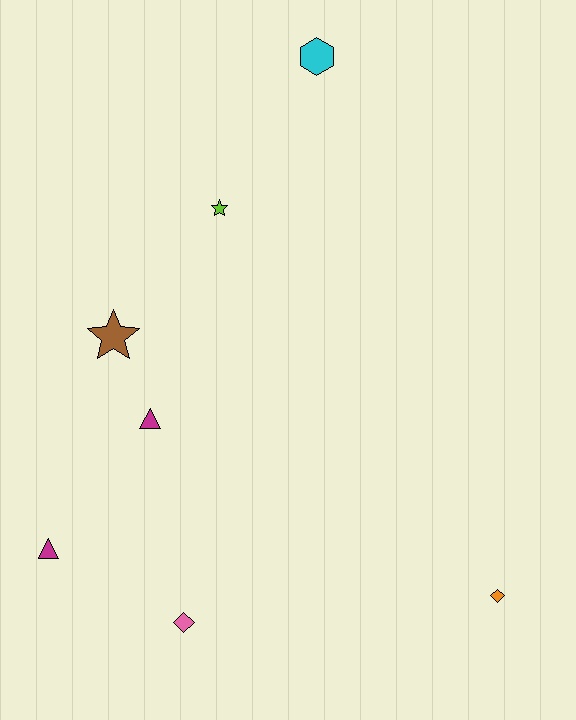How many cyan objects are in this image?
There is 1 cyan object.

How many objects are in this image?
There are 7 objects.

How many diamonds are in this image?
There are 2 diamonds.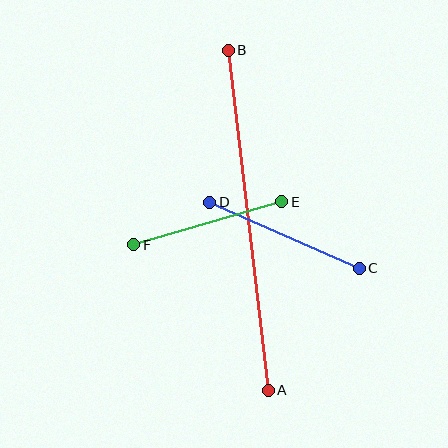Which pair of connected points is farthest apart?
Points A and B are farthest apart.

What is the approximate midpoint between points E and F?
The midpoint is at approximately (208, 223) pixels.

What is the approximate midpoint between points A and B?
The midpoint is at approximately (248, 220) pixels.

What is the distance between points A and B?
The distance is approximately 342 pixels.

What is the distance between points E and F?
The distance is approximately 154 pixels.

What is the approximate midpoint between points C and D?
The midpoint is at approximately (284, 235) pixels.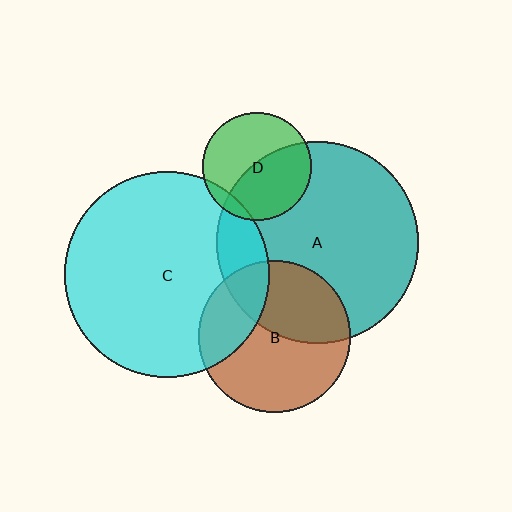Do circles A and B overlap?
Yes.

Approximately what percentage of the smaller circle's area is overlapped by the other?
Approximately 40%.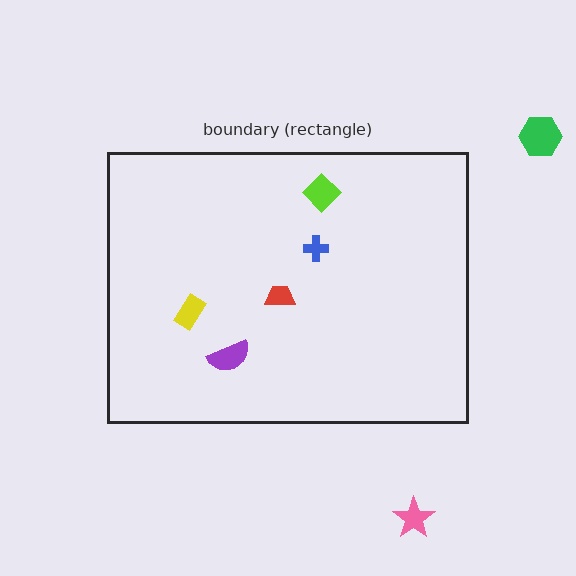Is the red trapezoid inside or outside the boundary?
Inside.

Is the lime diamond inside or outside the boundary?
Inside.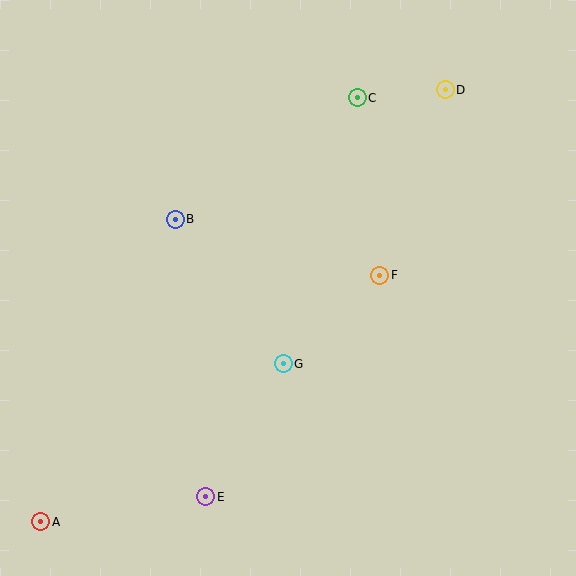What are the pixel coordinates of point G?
Point G is at (283, 364).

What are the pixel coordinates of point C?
Point C is at (357, 98).